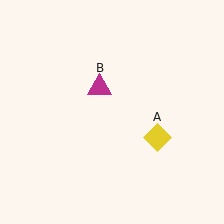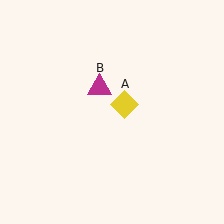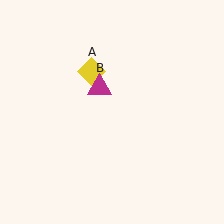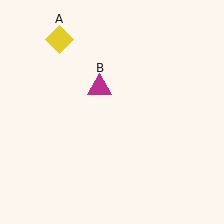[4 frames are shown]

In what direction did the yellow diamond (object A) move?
The yellow diamond (object A) moved up and to the left.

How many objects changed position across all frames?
1 object changed position: yellow diamond (object A).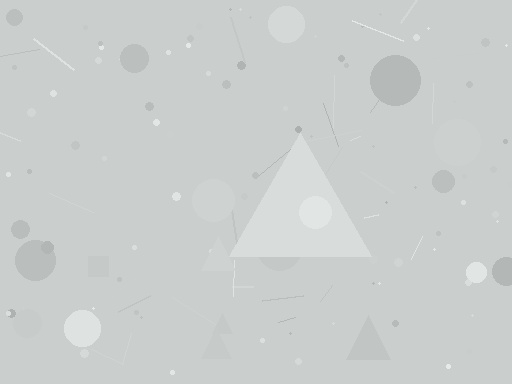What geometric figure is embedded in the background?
A triangle is embedded in the background.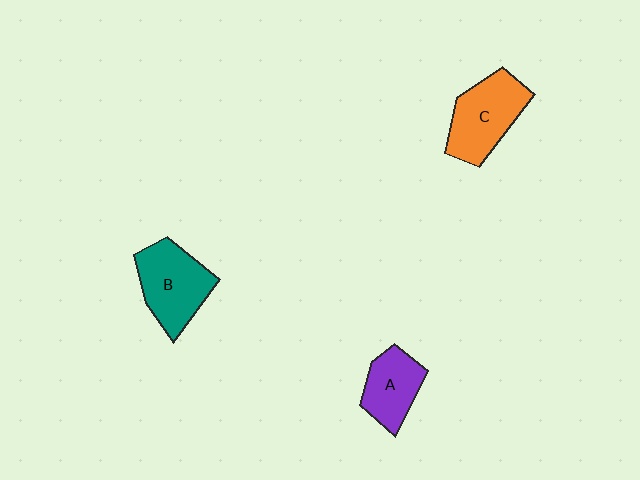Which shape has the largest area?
Shape C (orange).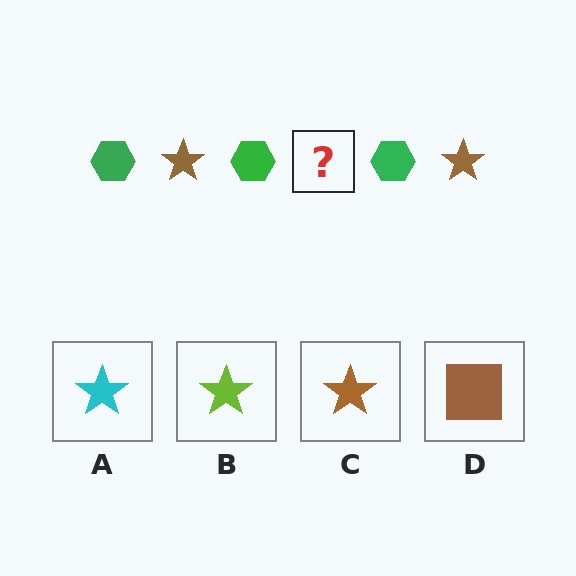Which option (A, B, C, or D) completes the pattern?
C.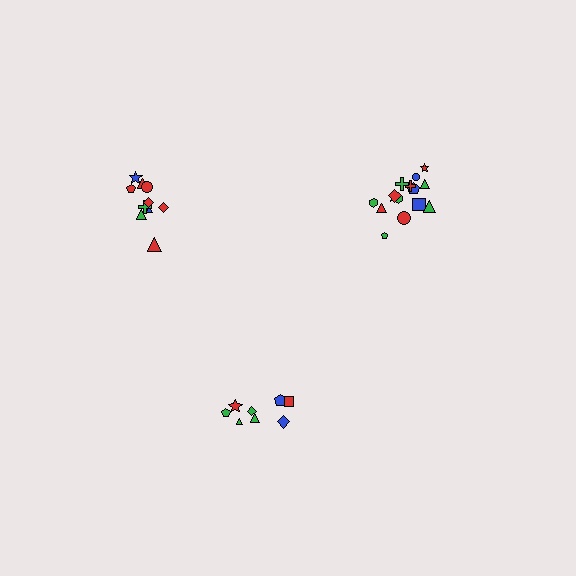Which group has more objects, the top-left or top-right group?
The top-right group.